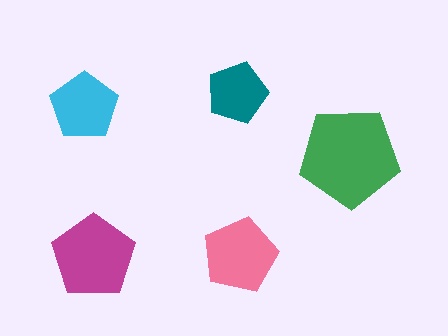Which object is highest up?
The teal pentagon is topmost.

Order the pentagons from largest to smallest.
the green one, the magenta one, the pink one, the cyan one, the teal one.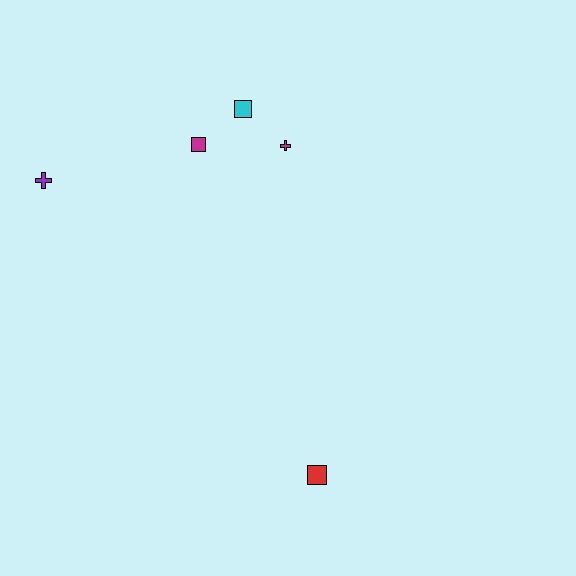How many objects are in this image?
There are 5 objects.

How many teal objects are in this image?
There are no teal objects.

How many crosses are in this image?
There are 2 crosses.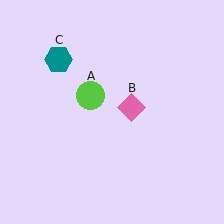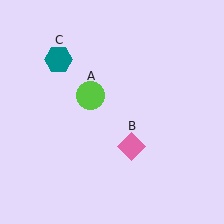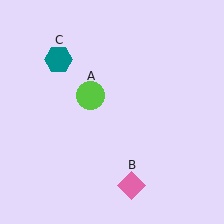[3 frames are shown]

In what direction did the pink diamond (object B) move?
The pink diamond (object B) moved down.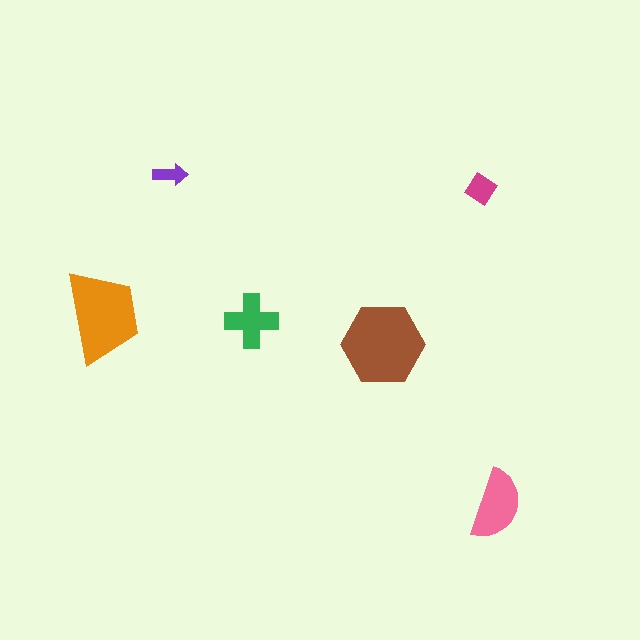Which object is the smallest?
The purple arrow.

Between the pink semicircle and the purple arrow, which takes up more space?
The pink semicircle.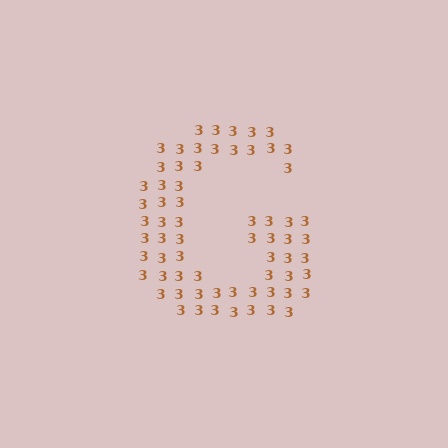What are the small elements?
The small elements are digit 3's.